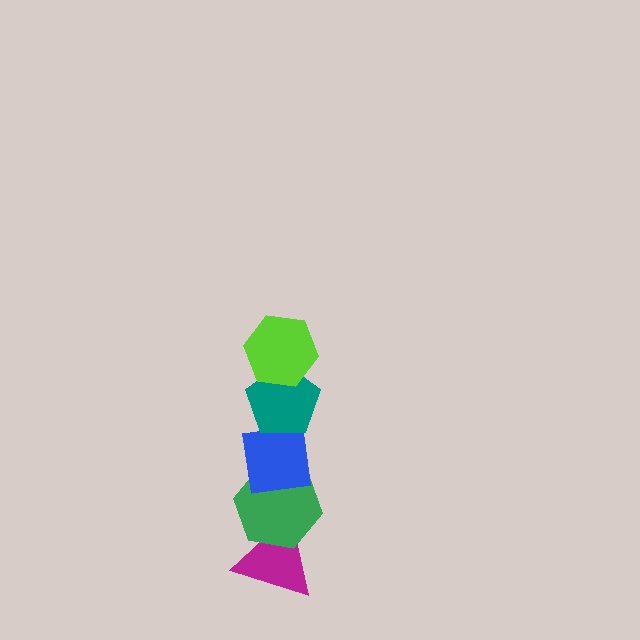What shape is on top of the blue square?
The teal pentagon is on top of the blue square.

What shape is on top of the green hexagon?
The blue square is on top of the green hexagon.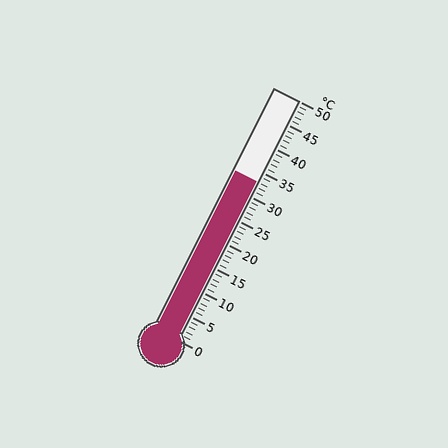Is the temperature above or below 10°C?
The temperature is above 10°C.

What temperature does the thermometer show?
The thermometer shows approximately 33°C.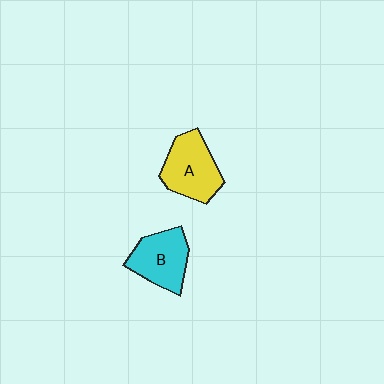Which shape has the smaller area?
Shape B (cyan).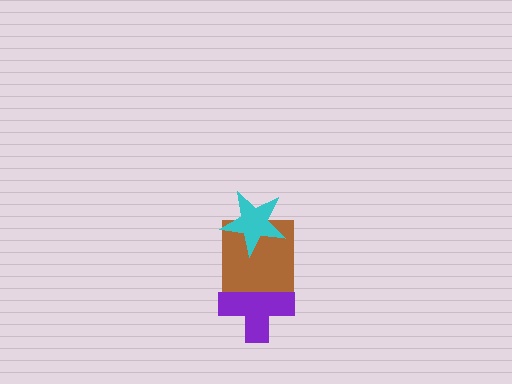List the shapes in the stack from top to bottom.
From top to bottom: the cyan star, the brown square, the purple cross.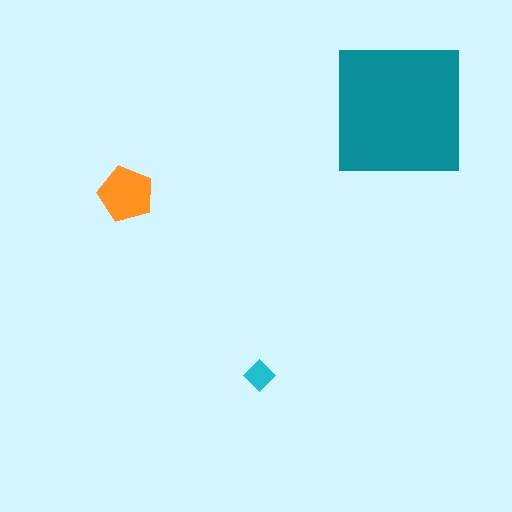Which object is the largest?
The teal square.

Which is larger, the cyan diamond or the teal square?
The teal square.